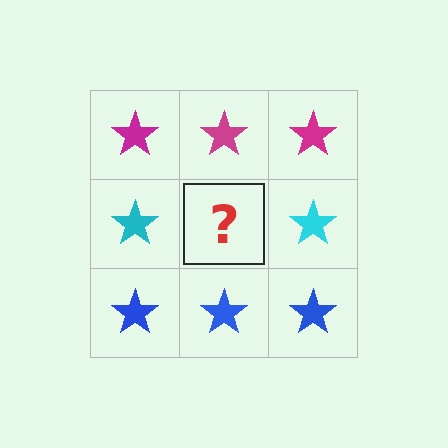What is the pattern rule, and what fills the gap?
The rule is that each row has a consistent color. The gap should be filled with a cyan star.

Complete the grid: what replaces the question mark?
The question mark should be replaced with a cyan star.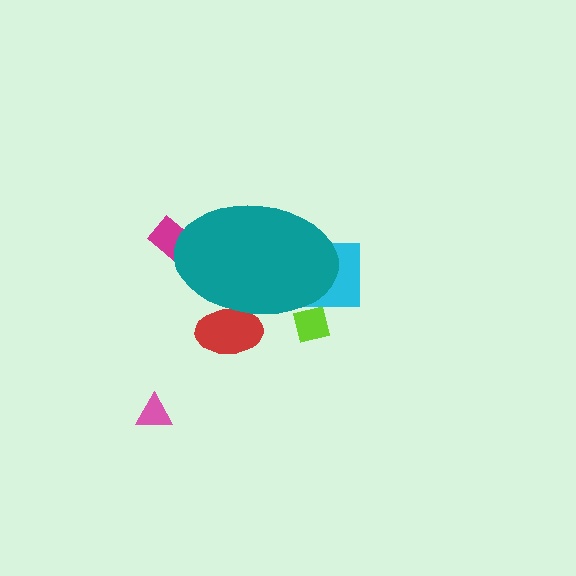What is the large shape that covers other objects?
A teal ellipse.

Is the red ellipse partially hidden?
Yes, the red ellipse is partially hidden behind the teal ellipse.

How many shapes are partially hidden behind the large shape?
4 shapes are partially hidden.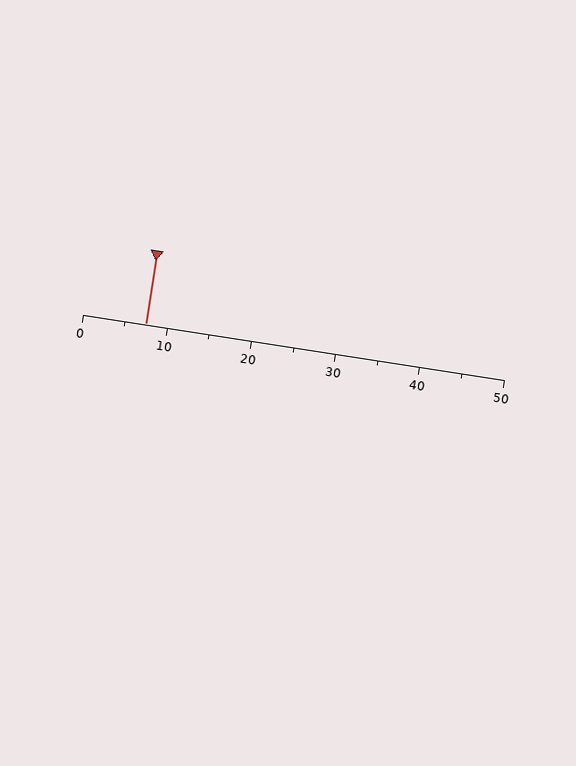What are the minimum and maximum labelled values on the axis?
The axis runs from 0 to 50.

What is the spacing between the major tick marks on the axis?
The major ticks are spaced 10 apart.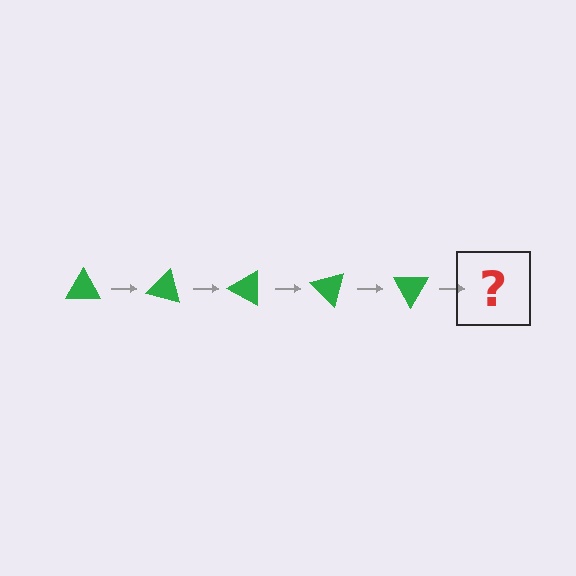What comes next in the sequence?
The next element should be a green triangle rotated 75 degrees.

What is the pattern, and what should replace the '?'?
The pattern is that the triangle rotates 15 degrees each step. The '?' should be a green triangle rotated 75 degrees.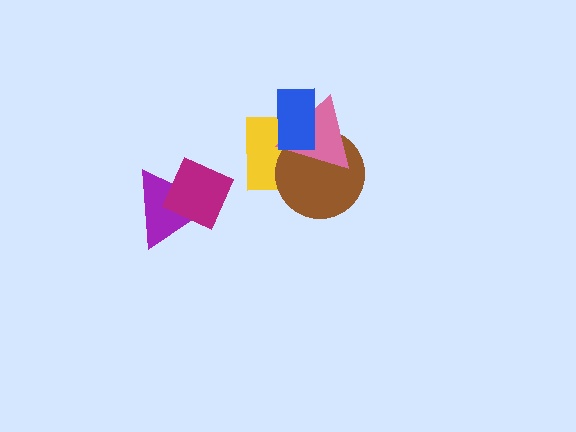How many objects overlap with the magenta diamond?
1 object overlaps with the magenta diamond.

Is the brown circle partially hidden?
Yes, it is partially covered by another shape.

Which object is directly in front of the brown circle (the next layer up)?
The pink triangle is directly in front of the brown circle.